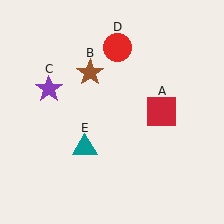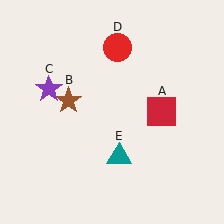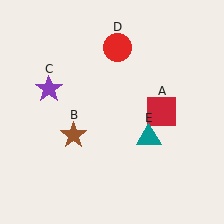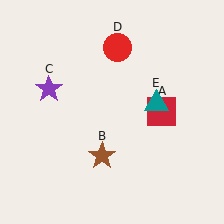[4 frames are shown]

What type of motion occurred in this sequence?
The brown star (object B), teal triangle (object E) rotated counterclockwise around the center of the scene.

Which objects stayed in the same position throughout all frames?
Red square (object A) and purple star (object C) and red circle (object D) remained stationary.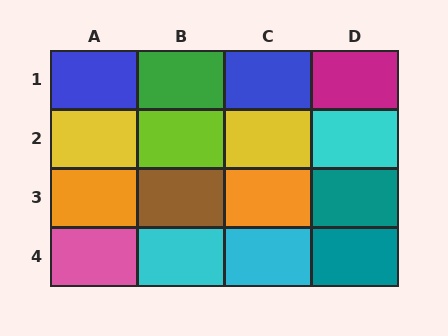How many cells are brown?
1 cell is brown.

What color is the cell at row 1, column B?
Green.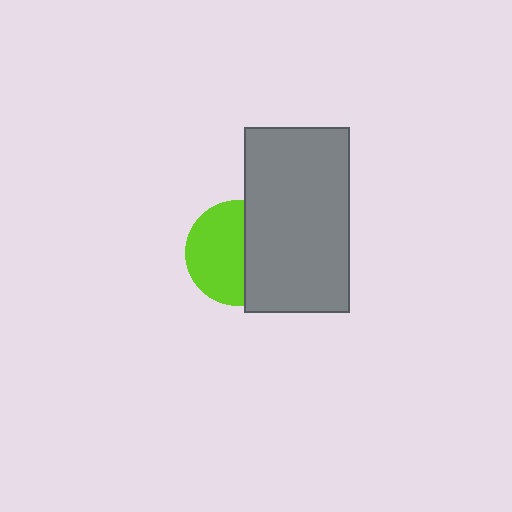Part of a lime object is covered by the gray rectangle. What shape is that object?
It is a circle.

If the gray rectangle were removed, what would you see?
You would see the complete lime circle.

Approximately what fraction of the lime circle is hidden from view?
Roughly 43% of the lime circle is hidden behind the gray rectangle.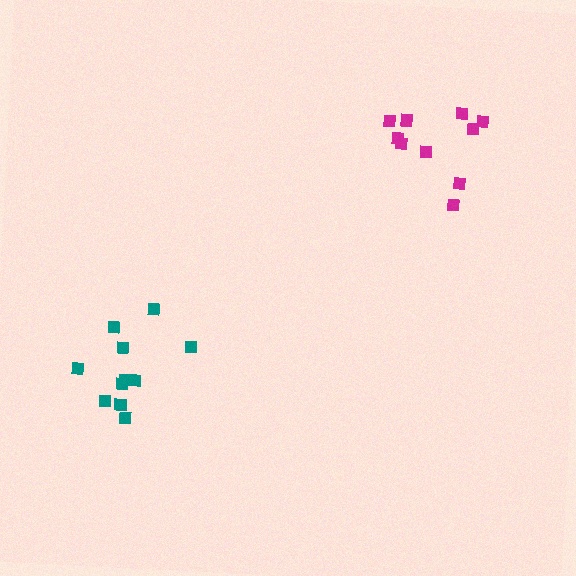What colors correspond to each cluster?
The clusters are colored: teal, magenta.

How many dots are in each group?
Group 1: 11 dots, Group 2: 10 dots (21 total).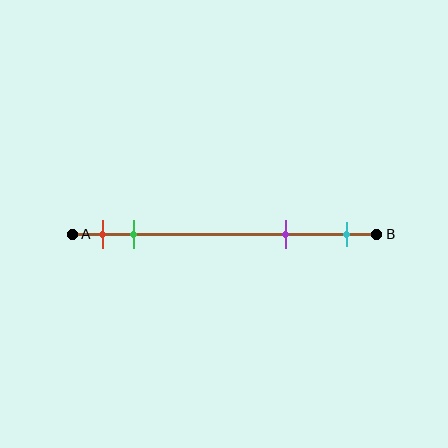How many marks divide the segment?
There are 4 marks dividing the segment.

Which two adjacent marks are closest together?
The red and green marks are the closest adjacent pair.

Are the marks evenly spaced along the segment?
No, the marks are not evenly spaced.